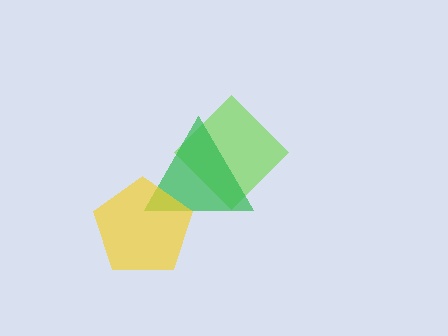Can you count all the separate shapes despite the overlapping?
Yes, there are 3 separate shapes.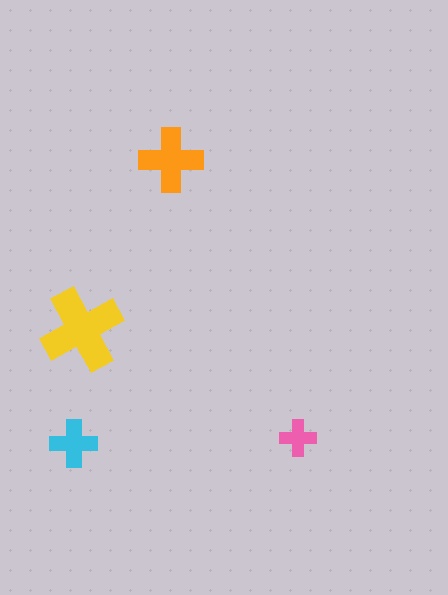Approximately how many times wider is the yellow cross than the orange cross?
About 1.5 times wider.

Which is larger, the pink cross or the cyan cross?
The cyan one.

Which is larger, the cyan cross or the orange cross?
The orange one.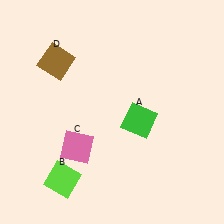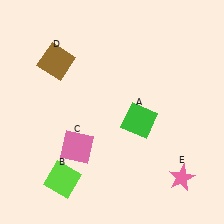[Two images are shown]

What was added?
A pink star (E) was added in Image 2.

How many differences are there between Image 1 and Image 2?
There is 1 difference between the two images.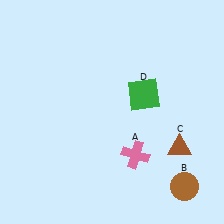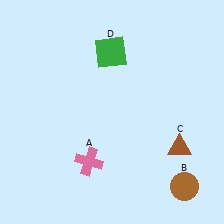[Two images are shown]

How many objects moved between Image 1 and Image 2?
2 objects moved between the two images.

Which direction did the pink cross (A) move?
The pink cross (A) moved left.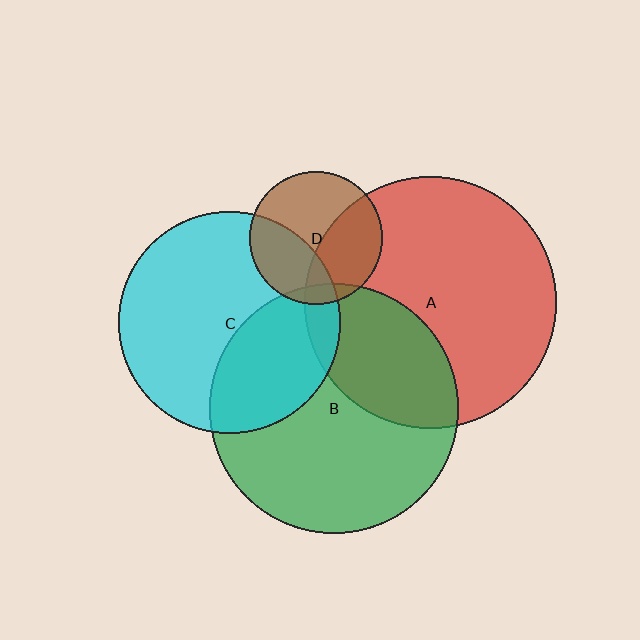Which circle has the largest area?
Circle A (red).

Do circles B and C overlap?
Yes.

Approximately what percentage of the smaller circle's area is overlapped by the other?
Approximately 35%.